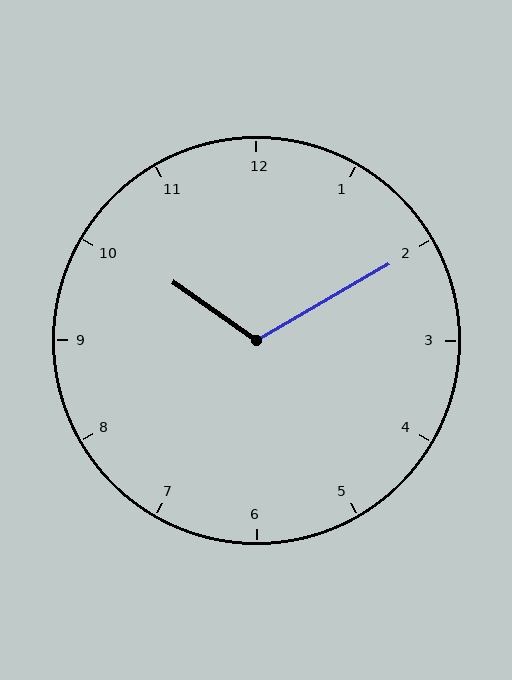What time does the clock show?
10:10.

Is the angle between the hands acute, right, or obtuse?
It is obtuse.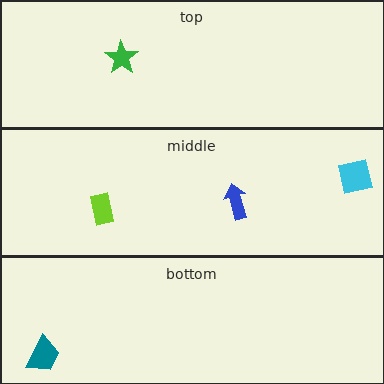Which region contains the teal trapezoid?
The bottom region.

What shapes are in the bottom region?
The teal trapezoid.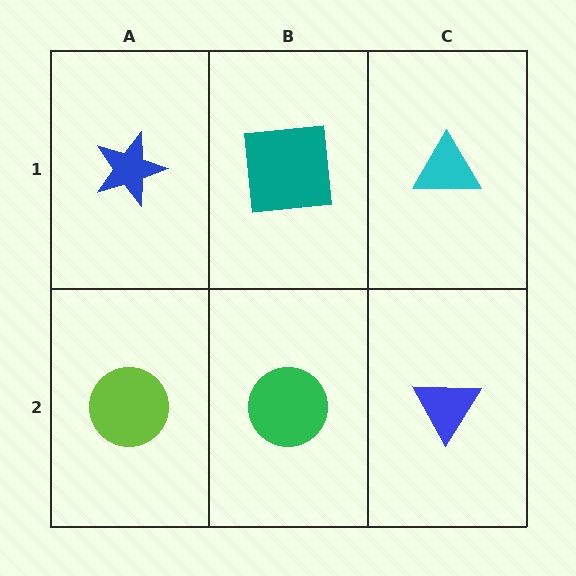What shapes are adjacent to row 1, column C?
A blue triangle (row 2, column C), a teal square (row 1, column B).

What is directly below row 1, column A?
A lime circle.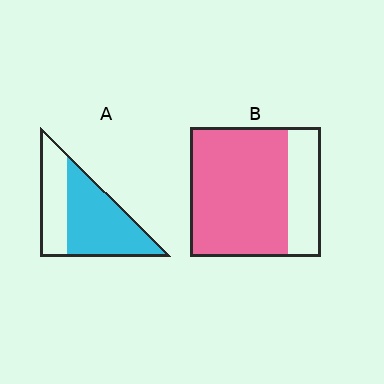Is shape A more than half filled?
Yes.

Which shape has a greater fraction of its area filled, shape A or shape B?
Shape B.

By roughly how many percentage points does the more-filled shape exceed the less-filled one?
By roughly 10 percentage points (B over A).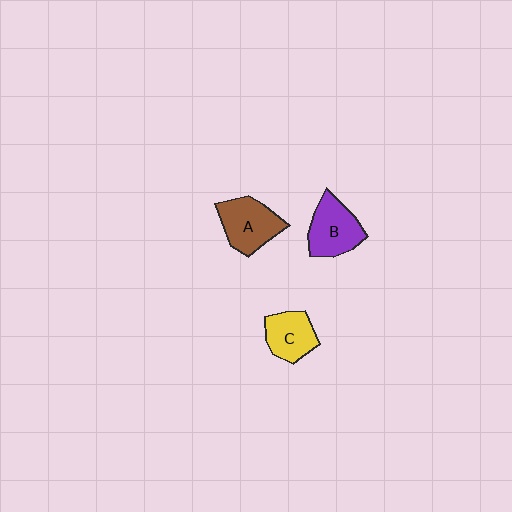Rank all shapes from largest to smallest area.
From largest to smallest: A (brown), B (purple), C (yellow).